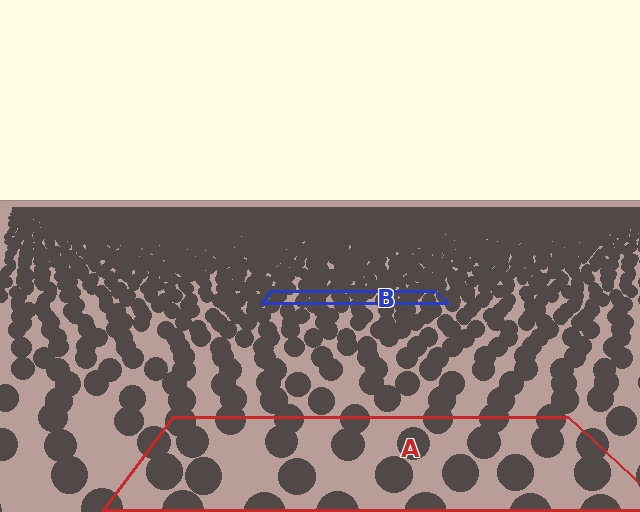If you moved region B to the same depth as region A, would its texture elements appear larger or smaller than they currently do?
They would appear larger. At a closer depth, the same texture elements are projected at a bigger on-screen size.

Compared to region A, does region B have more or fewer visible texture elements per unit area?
Region B has more texture elements per unit area — they are packed more densely because it is farther away.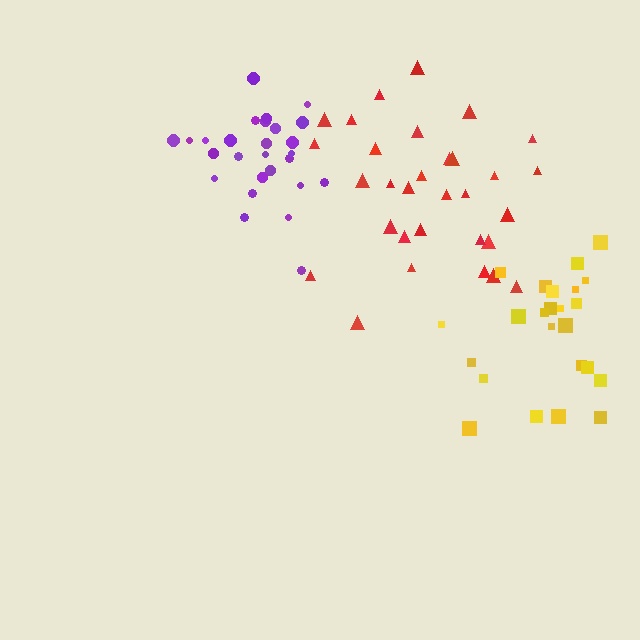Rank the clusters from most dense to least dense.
purple, yellow, red.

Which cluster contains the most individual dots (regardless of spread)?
Red (31).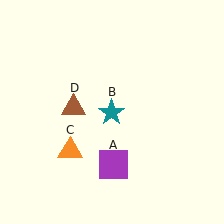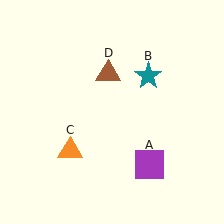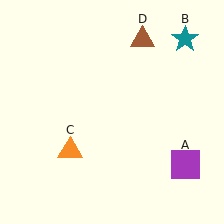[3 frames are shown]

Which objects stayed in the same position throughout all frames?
Orange triangle (object C) remained stationary.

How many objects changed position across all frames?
3 objects changed position: purple square (object A), teal star (object B), brown triangle (object D).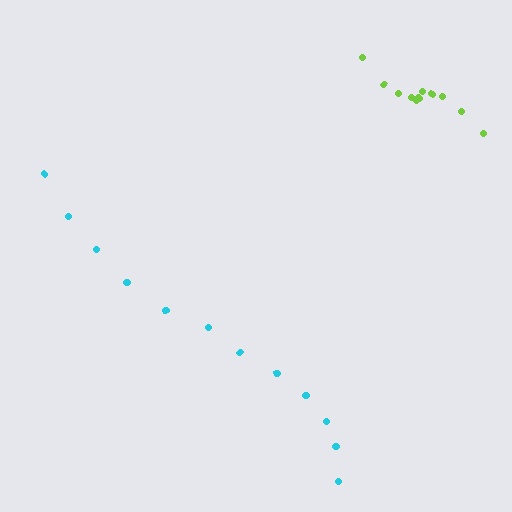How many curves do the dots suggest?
There are 2 distinct paths.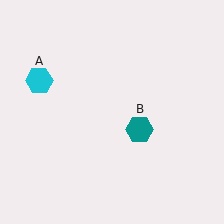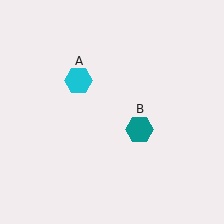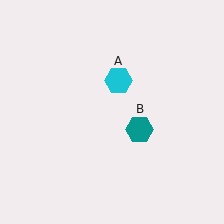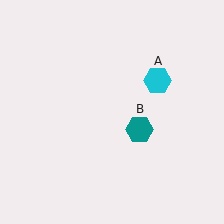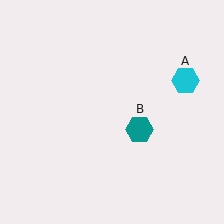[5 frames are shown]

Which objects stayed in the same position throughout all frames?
Teal hexagon (object B) remained stationary.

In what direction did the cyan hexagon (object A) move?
The cyan hexagon (object A) moved right.